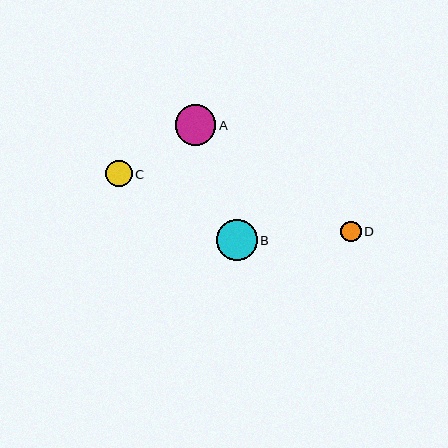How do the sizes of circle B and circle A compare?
Circle B and circle A are approximately the same size.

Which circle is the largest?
Circle B is the largest with a size of approximately 41 pixels.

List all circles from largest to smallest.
From largest to smallest: B, A, C, D.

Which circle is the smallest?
Circle D is the smallest with a size of approximately 20 pixels.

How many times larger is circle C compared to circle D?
Circle C is approximately 1.3 times the size of circle D.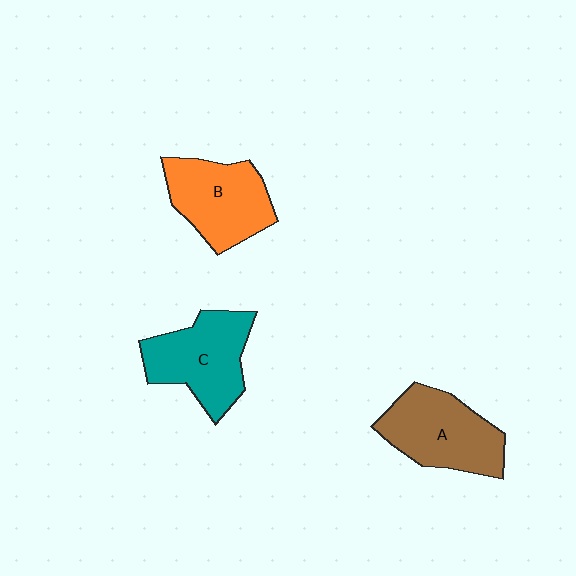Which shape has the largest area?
Shape A (brown).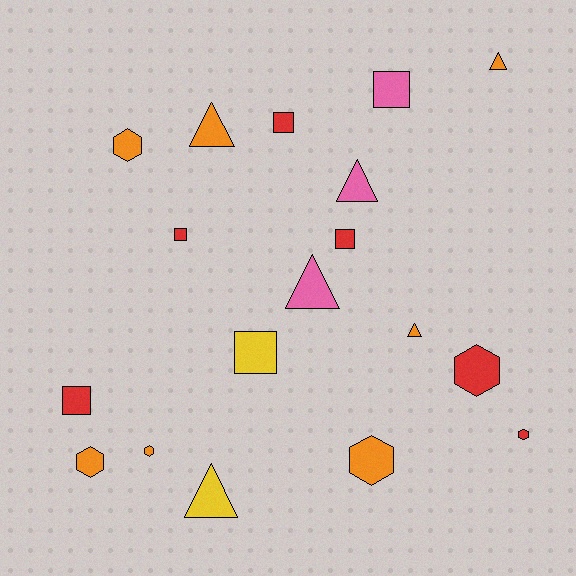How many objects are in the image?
There are 18 objects.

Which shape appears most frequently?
Triangle, with 6 objects.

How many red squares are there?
There are 4 red squares.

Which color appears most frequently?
Orange, with 7 objects.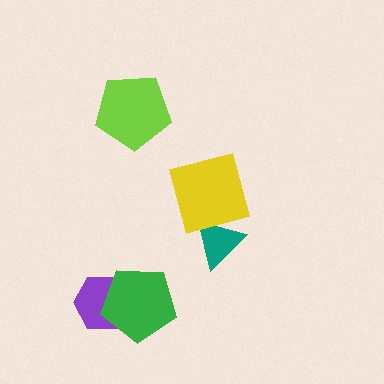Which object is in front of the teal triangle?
The yellow square is in front of the teal triangle.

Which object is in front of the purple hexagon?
The green pentagon is in front of the purple hexagon.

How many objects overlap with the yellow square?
1 object overlaps with the yellow square.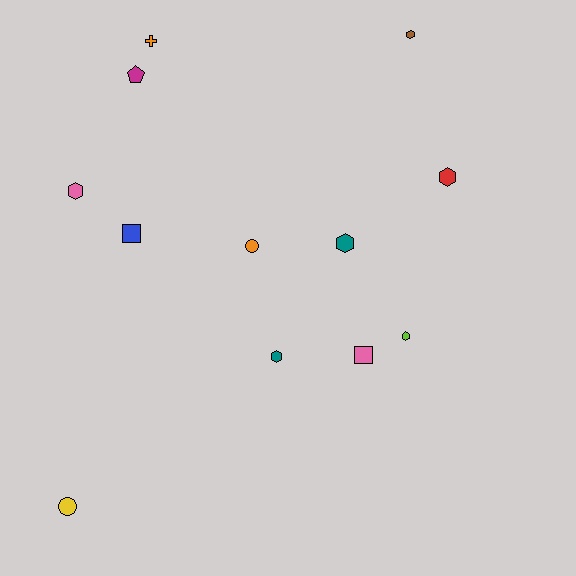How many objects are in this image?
There are 12 objects.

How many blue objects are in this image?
There is 1 blue object.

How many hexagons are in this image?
There are 6 hexagons.